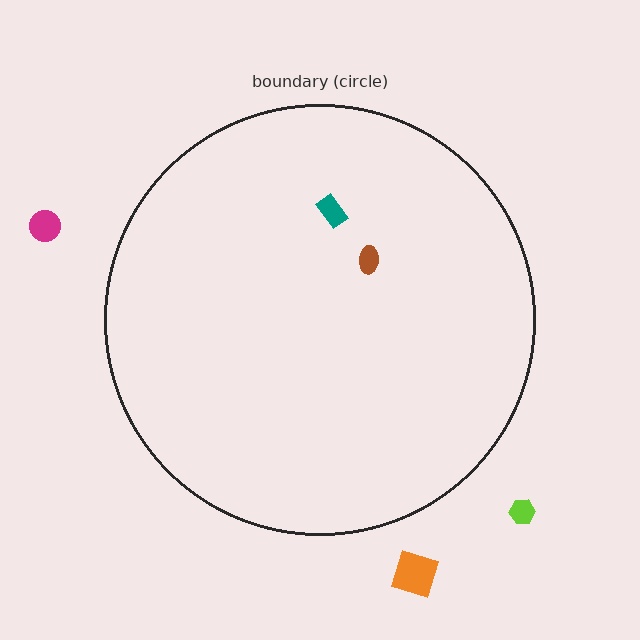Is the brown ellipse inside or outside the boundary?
Inside.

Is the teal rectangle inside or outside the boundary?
Inside.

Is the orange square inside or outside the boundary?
Outside.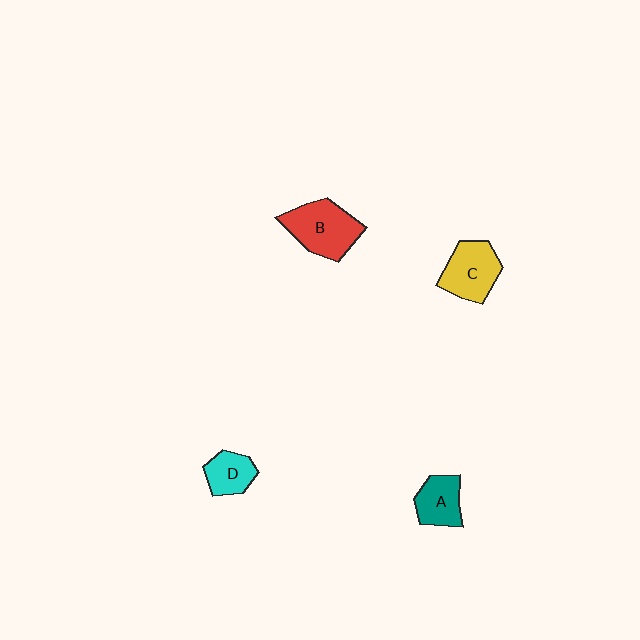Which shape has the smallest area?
Shape D (cyan).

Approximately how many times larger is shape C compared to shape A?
Approximately 1.3 times.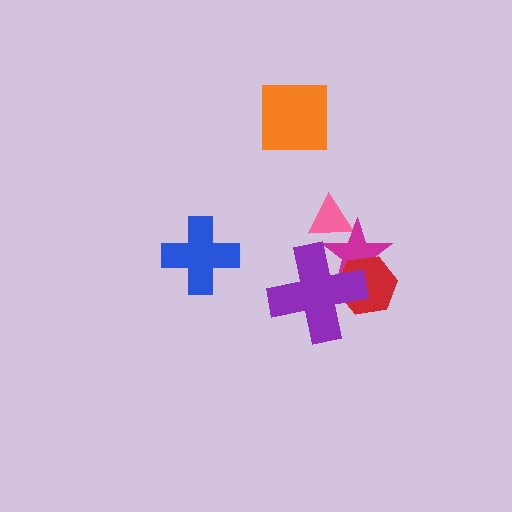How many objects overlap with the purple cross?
2 objects overlap with the purple cross.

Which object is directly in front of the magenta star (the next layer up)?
The red hexagon is directly in front of the magenta star.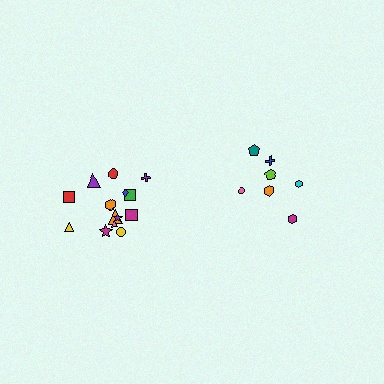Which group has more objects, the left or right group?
The left group.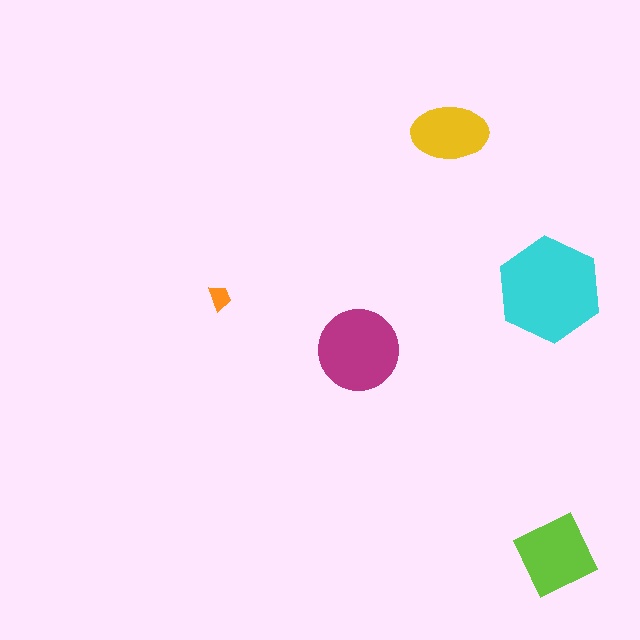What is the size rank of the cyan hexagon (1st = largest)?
1st.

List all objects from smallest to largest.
The orange trapezoid, the yellow ellipse, the lime square, the magenta circle, the cyan hexagon.